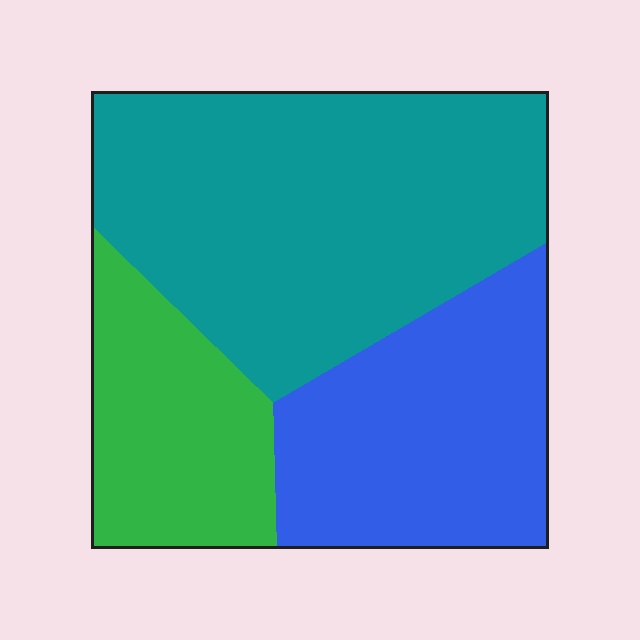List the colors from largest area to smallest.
From largest to smallest: teal, blue, green.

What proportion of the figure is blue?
Blue covers roughly 30% of the figure.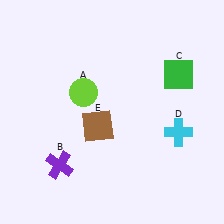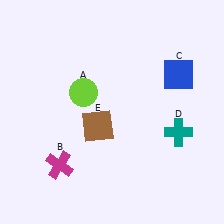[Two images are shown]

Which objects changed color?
B changed from purple to magenta. C changed from green to blue. D changed from cyan to teal.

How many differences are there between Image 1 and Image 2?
There are 3 differences between the two images.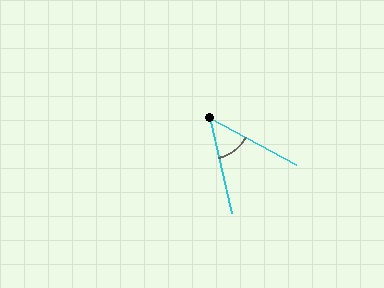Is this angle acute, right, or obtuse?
It is acute.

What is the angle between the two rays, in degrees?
Approximately 48 degrees.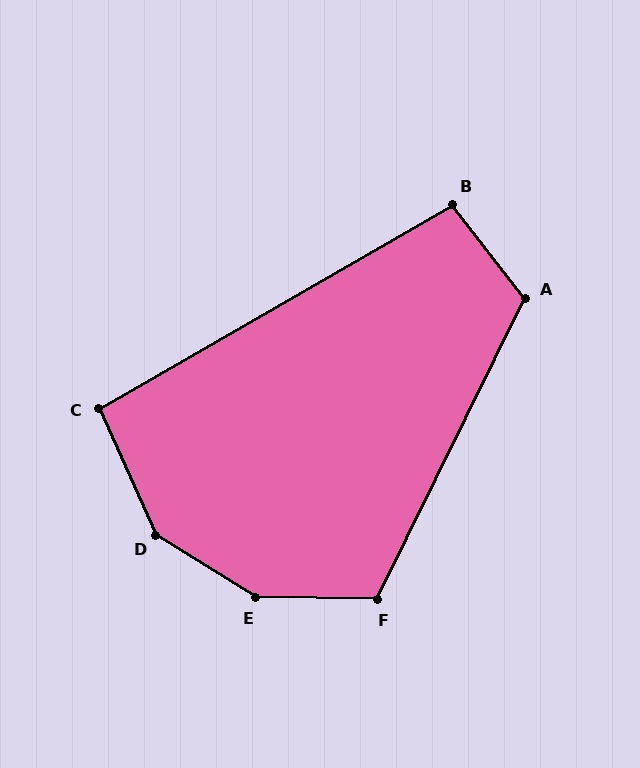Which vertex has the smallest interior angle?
C, at approximately 95 degrees.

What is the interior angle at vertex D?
Approximately 147 degrees (obtuse).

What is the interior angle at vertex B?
Approximately 98 degrees (obtuse).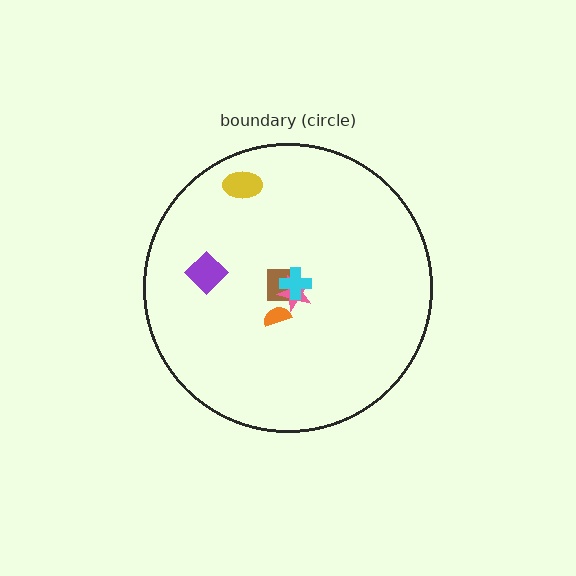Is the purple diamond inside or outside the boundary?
Inside.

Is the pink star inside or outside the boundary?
Inside.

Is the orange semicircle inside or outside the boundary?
Inside.